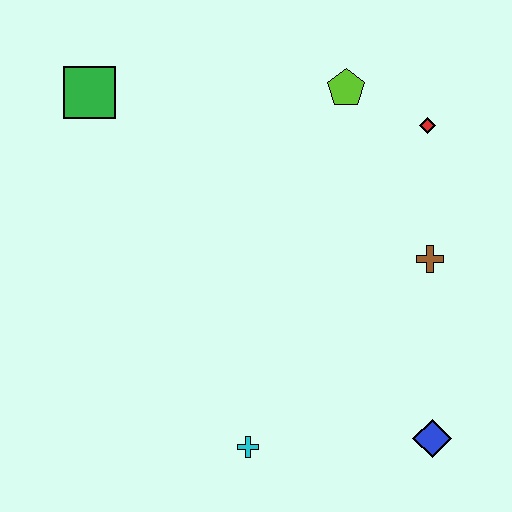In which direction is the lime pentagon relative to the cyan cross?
The lime pentagon is above the cyan cross.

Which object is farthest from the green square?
The blue diamond is farthest from the green square.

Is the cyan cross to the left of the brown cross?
Yes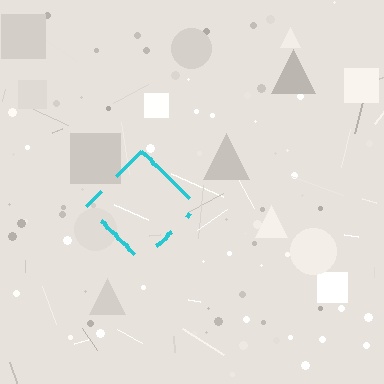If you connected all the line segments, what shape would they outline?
They would outline a diamond.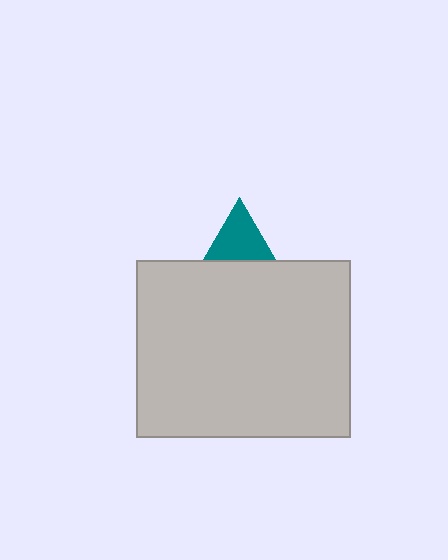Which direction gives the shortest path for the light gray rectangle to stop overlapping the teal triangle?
Moving down gives the shortest separation.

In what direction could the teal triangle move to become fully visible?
The teal triangle could move up. That would shift it out from behind the light gray rectangle entirely.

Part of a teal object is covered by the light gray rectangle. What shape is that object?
It is a triangle.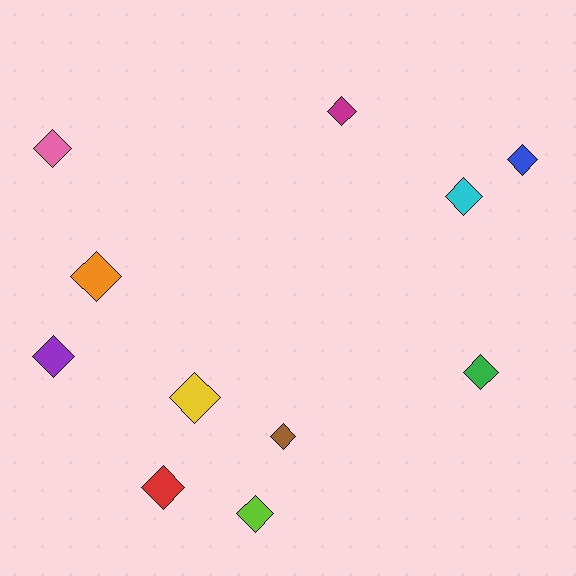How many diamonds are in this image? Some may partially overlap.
There are 11 diamonds.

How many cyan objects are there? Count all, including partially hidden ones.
There is 1 cyan object.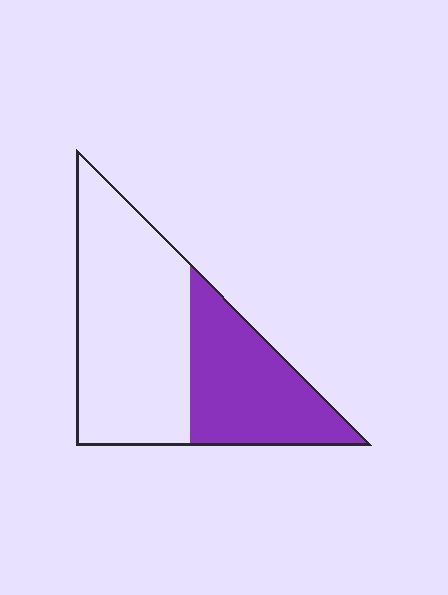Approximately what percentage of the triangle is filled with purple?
Approximately 40%.